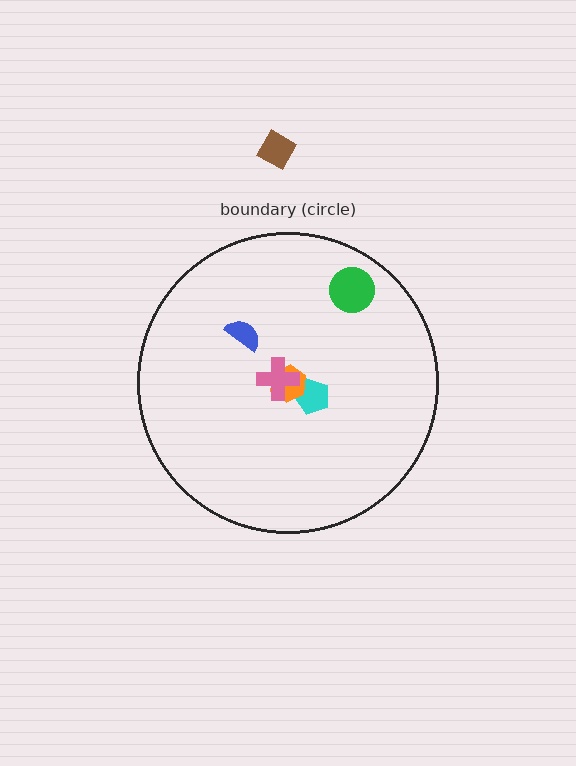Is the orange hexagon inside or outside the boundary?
Inside.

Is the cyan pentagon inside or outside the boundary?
Inside.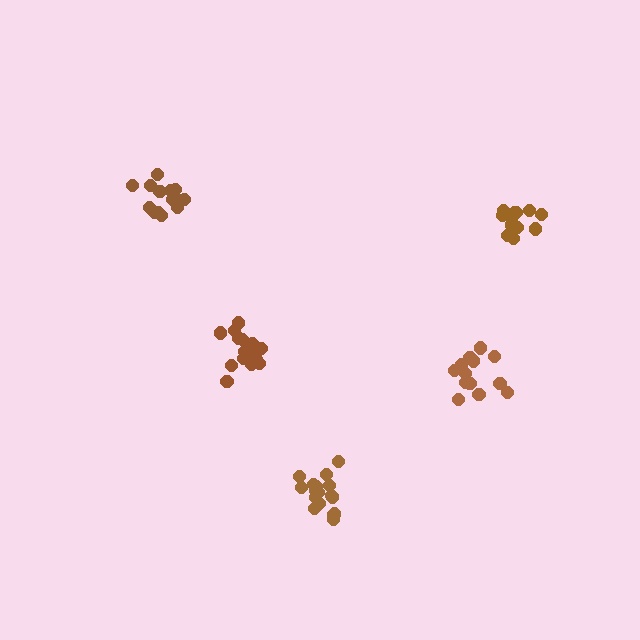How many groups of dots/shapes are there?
There are 5 groups.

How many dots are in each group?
Group 1: 17 dots, Group 2: 16 dots, Group 3: 14 dots, Group 4: 13 dots, Group 5: 12 dots (72 total).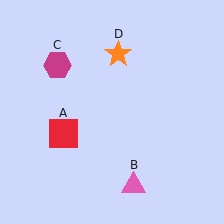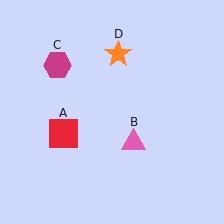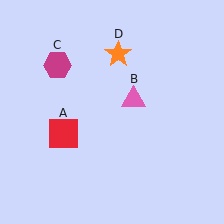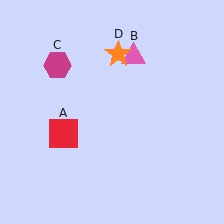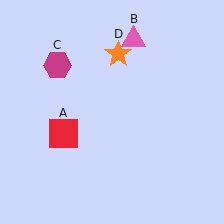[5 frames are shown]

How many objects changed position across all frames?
1 object changed position: pink triangle (object B).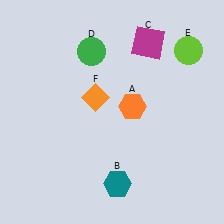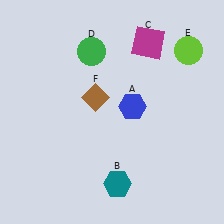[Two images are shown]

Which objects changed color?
A changed from orange to blue. F changed from orange to brown.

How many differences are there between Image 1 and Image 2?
There are 2 differences between the two images.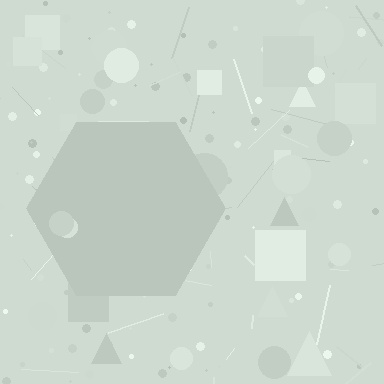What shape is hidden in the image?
A hexagon is hidden in the image.